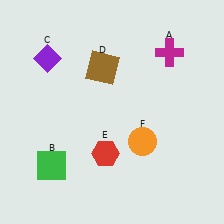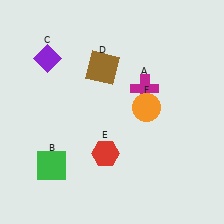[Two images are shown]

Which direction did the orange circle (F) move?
The orange circle (F) moved up.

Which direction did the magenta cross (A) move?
The magenta cross (A) moved down.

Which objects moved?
The objects that moved are: the magenta cross (A), the orange circle (F).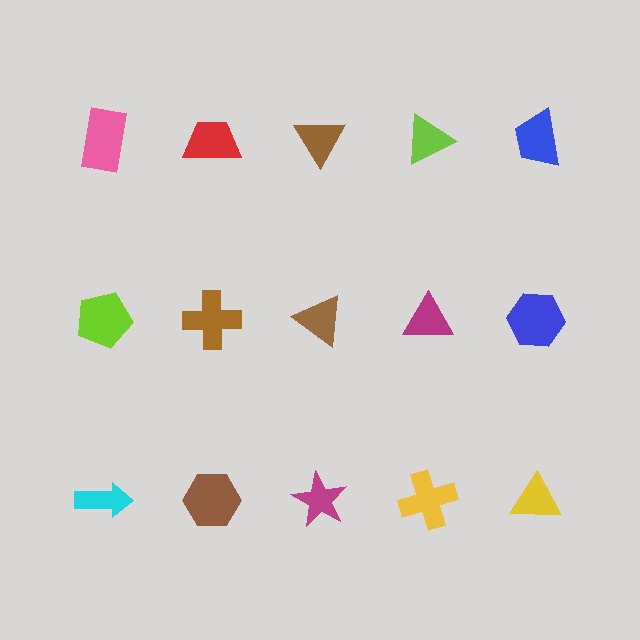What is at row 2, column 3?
A brown triangle.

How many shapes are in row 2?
5 shapes.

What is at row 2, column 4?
A magenta triangle.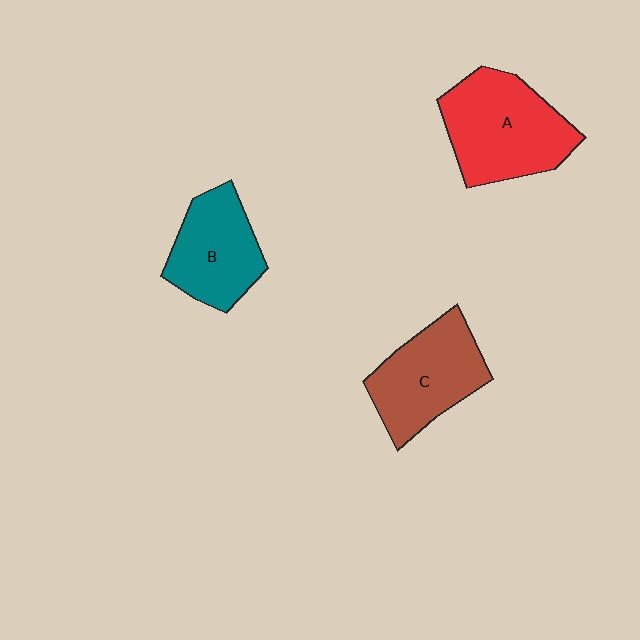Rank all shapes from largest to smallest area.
From largest to smallest: A (red), C (brown), B (teal).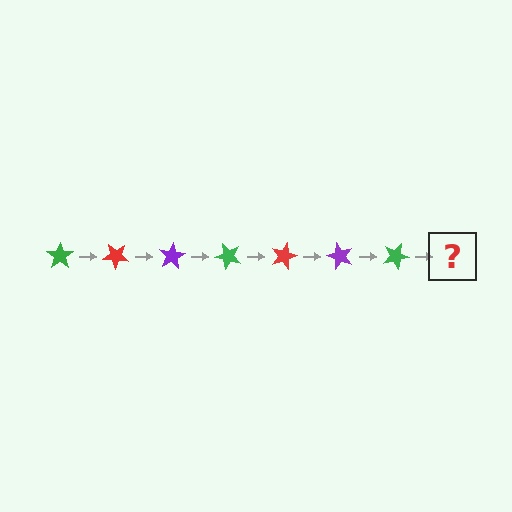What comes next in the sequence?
The next element should be a red star, rotated 280 degrees from the start.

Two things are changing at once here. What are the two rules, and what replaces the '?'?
The two rules are that it rotates 40 degrees each step and the color cycles through green, red, and purple. The '?' should be a red star, rotated 280 degrees from the start.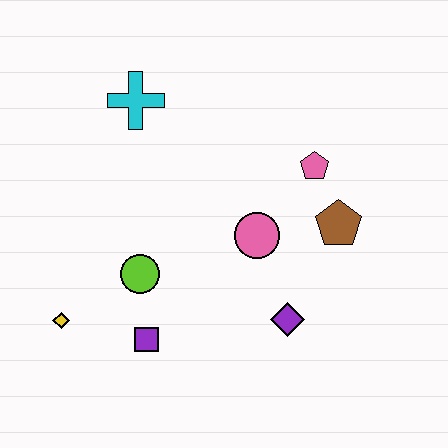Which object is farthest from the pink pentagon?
The yellow diamond is farthest from the pink pentagon.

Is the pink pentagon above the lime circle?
Yes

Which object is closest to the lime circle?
The purple square is closest to the lime circle.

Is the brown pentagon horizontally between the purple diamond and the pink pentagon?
No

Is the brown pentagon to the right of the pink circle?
Yes